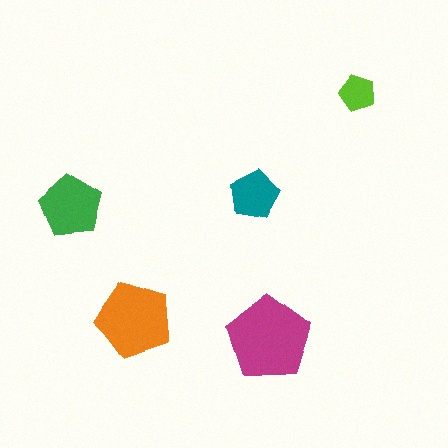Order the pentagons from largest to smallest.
the magenta one, the orange one, the green one, the teal one, the lime one.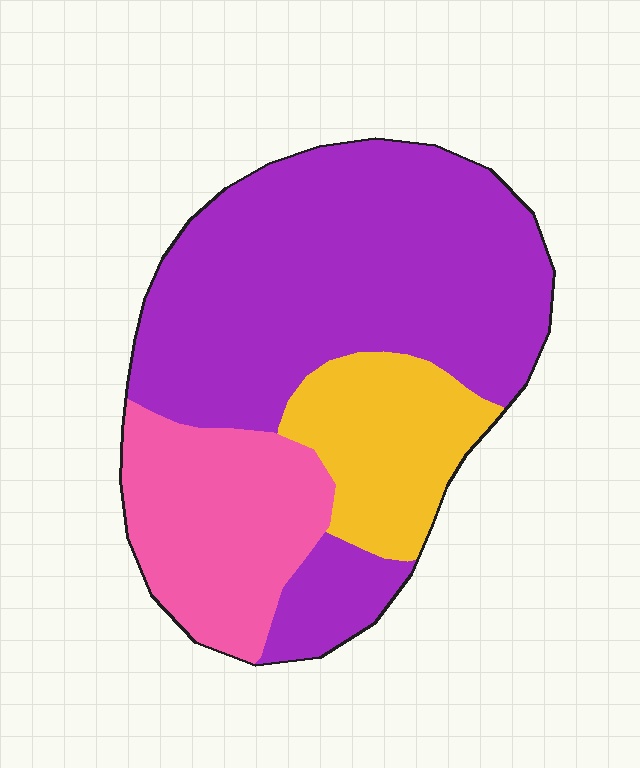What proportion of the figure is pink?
Pink takes up about one quarter (1/4) of the figure.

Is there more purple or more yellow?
Purple.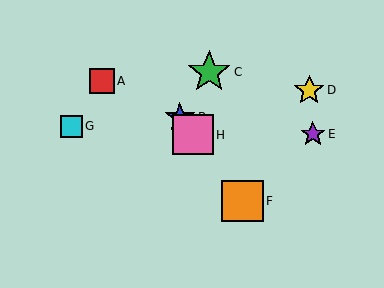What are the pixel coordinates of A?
Object A is at (102, 81).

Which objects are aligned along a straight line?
Objects B, F, H are aligned along a straight line.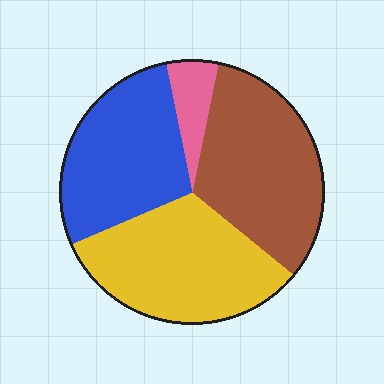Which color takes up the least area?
Pink, at roughly 5%.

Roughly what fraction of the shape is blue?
Blue covers roughly 30% of the shape.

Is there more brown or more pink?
Brown.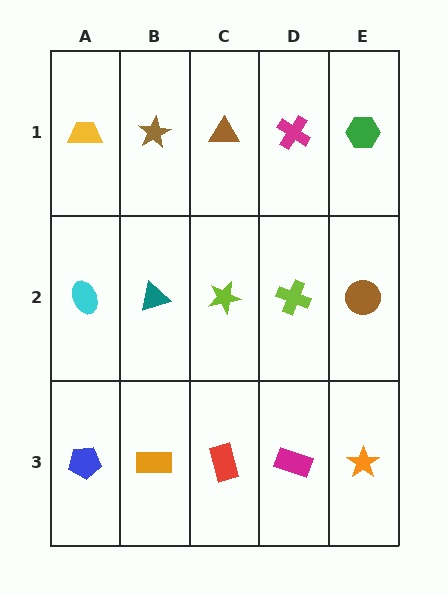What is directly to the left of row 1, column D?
A brown triangle.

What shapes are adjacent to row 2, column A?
A yellow trapezoid (row 1, column A), a blue pentagon (row 3, column A), a teal triangle (row 2, column B).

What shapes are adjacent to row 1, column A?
A cyan ellipse (row 2, column A), a brown star (row 1, column B).